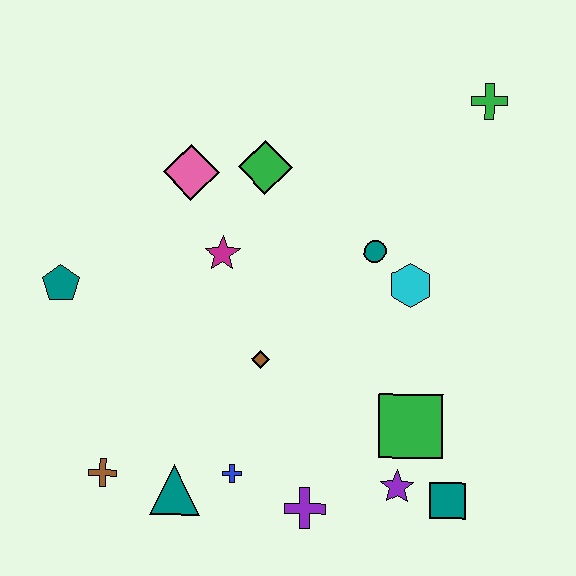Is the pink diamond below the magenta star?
No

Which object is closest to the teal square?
The purple star is closest to the teal square.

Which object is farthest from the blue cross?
The green cross is farthest from the blue cross.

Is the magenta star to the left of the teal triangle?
No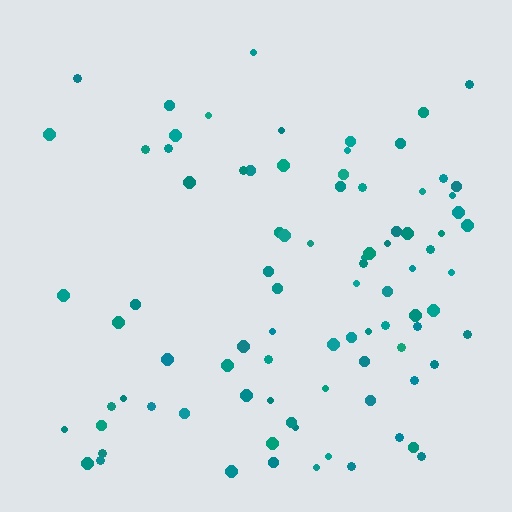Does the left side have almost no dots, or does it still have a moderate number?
Still a moderate number, just noticeably fewer than the right.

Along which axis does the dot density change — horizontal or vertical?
Horizontal.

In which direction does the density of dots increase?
From left to right, with the right side densest.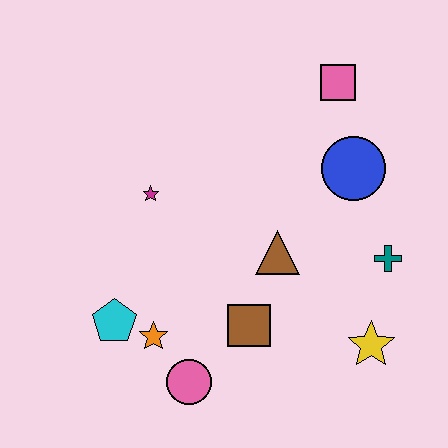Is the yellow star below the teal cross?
Yes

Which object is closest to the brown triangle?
The brown square is closest to the brown triangle.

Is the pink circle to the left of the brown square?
Yes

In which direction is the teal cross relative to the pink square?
The teal cross is below the pink square.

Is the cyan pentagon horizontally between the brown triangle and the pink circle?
No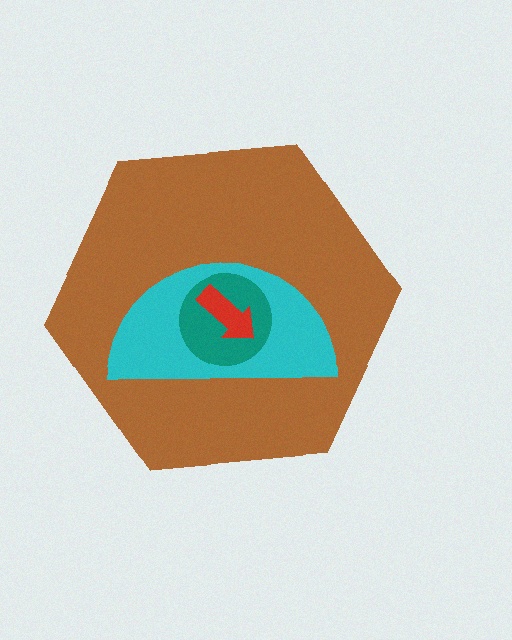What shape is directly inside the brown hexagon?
The cyan semicircle.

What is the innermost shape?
The red arrow.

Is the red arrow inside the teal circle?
Yes.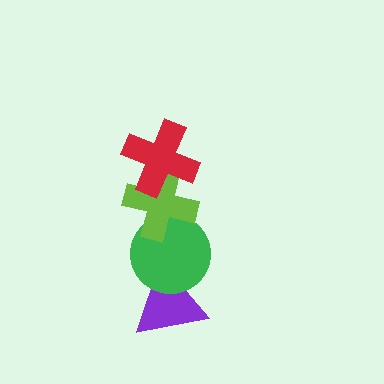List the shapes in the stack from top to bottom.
From top to bottom: the red cross, the lime cross, the green circle, the purple triangle.